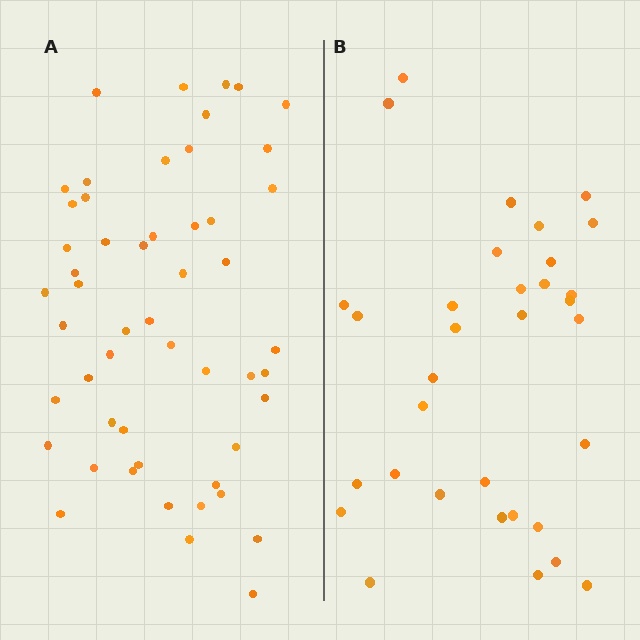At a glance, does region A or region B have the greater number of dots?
Region A (the left region) has more dots.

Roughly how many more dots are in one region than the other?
Region A has approximately 20 more dots than region B.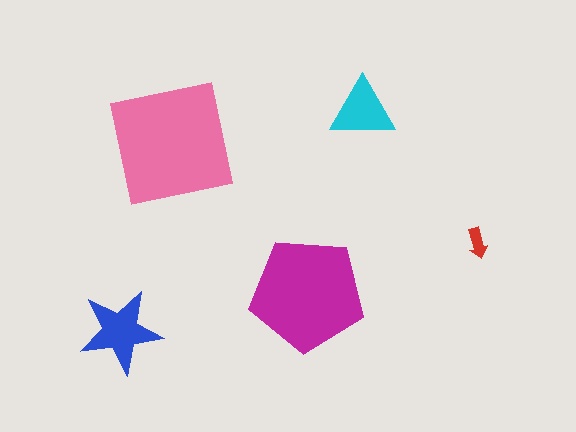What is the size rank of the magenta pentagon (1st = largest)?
2nd.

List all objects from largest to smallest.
The pink square, the magenta pentagon, the blue star, the cyan triangle, the red arrow.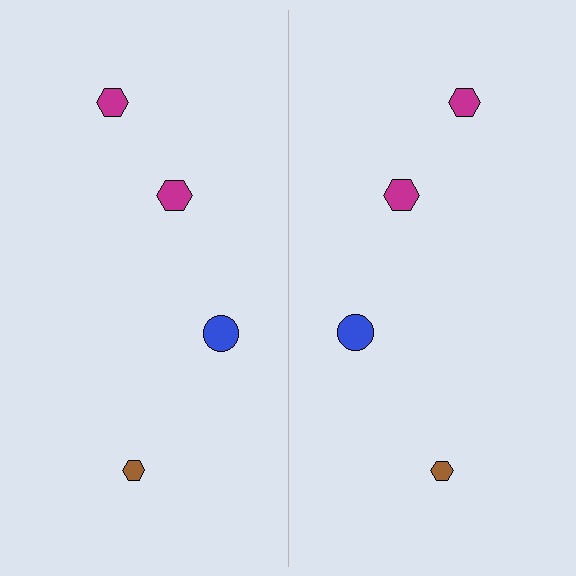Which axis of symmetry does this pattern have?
The pattern has a vertical axis of symmetry running through the center of the image.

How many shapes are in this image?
There are 8 shapes in this image.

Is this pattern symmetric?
Yes, this pattern has bilateral (reflection) symmetry.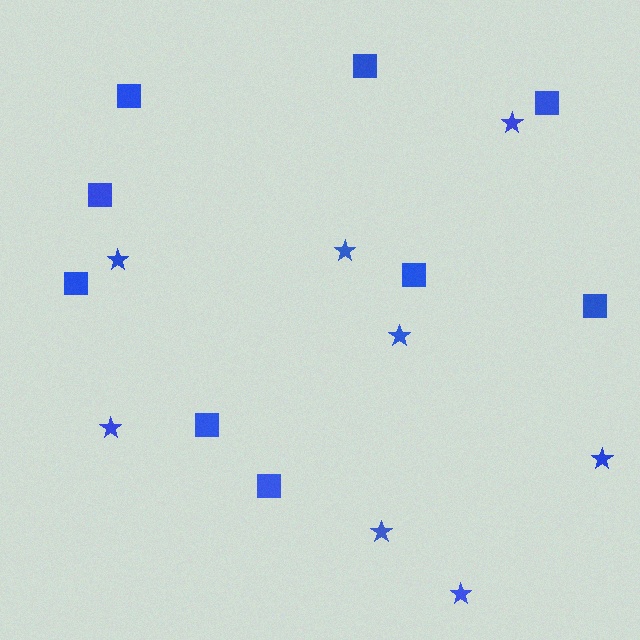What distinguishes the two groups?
There are 2 groups: one group of squares (9) and one group of stars (8).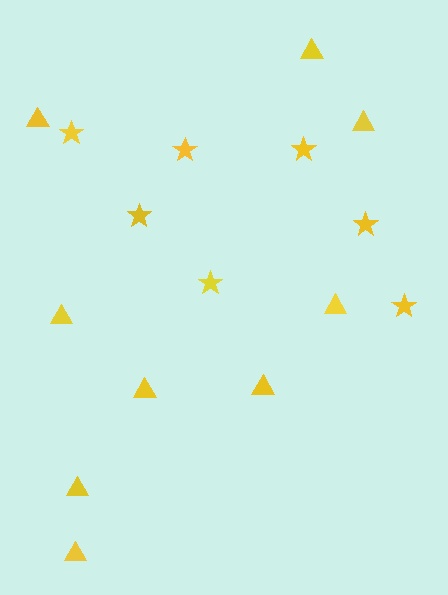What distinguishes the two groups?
There are 2 groups: one group of triangles (9) and one group of stars (7).